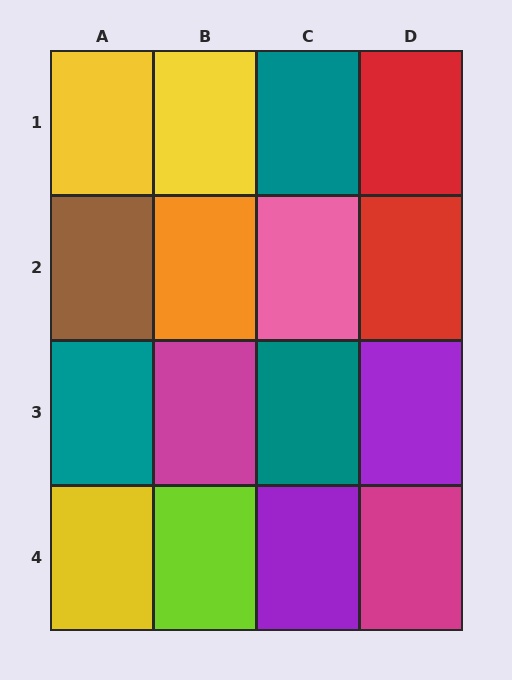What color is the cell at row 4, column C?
Purple.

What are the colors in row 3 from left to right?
Teal, magenta, teal, purple.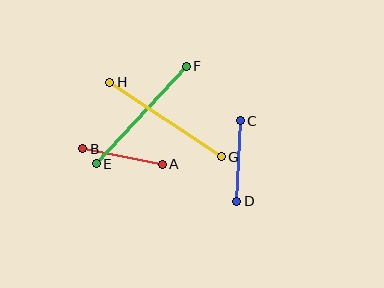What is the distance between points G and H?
The distance is approximately 134 pixels.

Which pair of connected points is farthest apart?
Points G and H are farthest apart.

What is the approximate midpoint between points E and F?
The midpoint is at approximately (141, 115) pixels.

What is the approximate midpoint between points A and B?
The midpoint is at approximately (122, 157) pixels.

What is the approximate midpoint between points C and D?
The midpoint is at approximately (239, 161) pixels.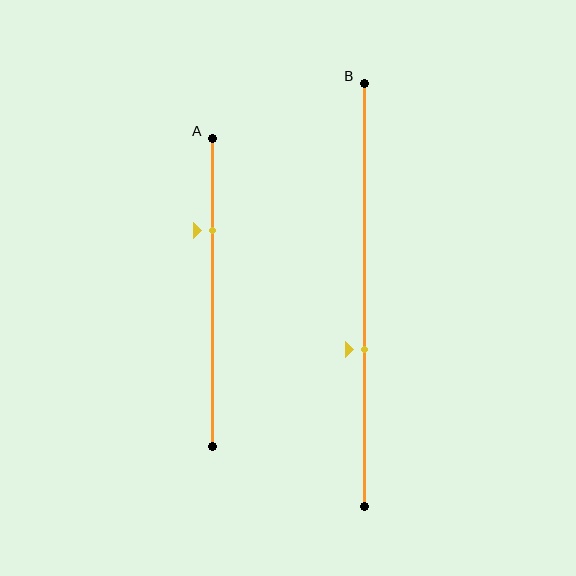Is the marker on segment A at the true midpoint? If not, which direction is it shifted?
No, the marker on segment A is shifted upward by about 20% of the segment length.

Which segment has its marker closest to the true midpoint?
Segment B has its marker closest to the true midpoint.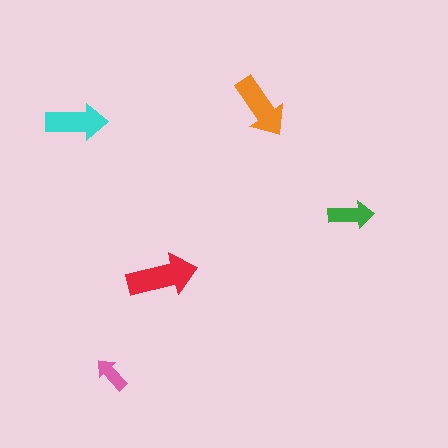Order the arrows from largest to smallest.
the red one, the orange one, the cyan one, the green one, the pink one.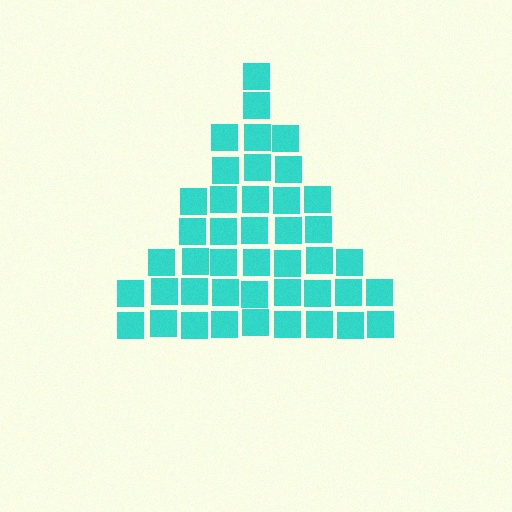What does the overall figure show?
The overall figure shows a triangle.